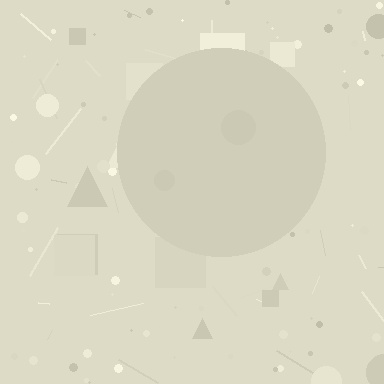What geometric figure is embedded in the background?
A circle is embedded in the background.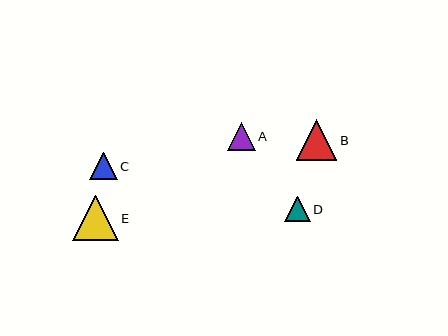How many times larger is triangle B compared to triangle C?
Triangle B is approximately 1.5 times the size of triangle C.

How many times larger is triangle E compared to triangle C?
Triangle E is approximately 1.7 times the size of triangle C.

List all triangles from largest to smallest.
From largest to smallest: E, B, A, C, D.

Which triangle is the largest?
Triangle E is the largest with a size of approximately 45 pixels.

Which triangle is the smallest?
Triangle D is the smallest with a size of approximately 25 pixels.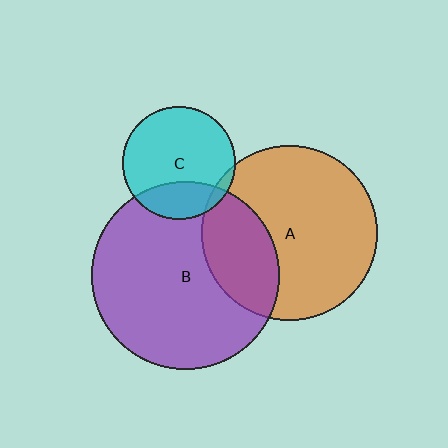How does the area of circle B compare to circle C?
Approximately 2.8 times.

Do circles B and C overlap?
Yes.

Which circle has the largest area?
Circle B (purple).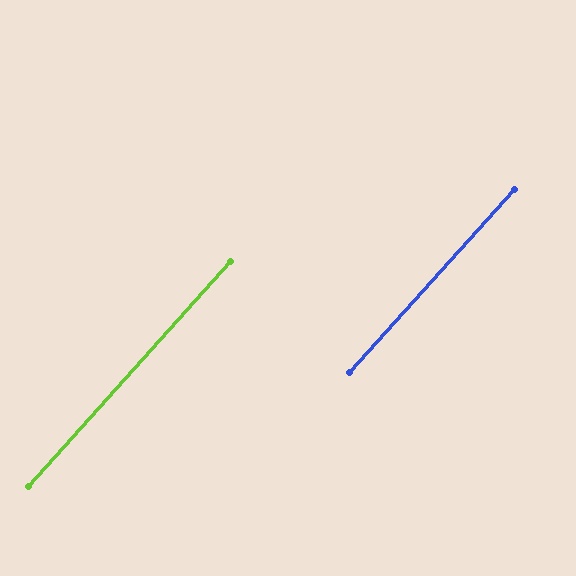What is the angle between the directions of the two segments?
Approximately 0 degrees.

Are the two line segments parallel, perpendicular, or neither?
Parallel — their directions differ by only 0.0°.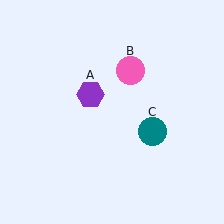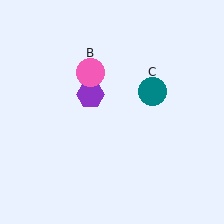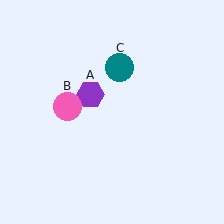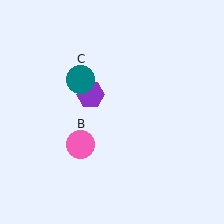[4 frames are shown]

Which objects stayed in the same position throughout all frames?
Purple hexagon (object A) remained stationary.